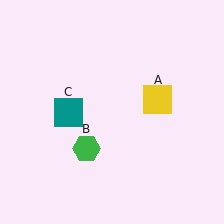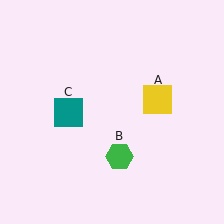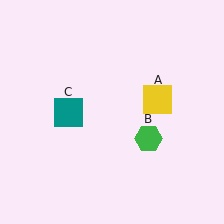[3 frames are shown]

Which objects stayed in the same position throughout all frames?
Yellow square (object A) and teal square (object C) remained stationary.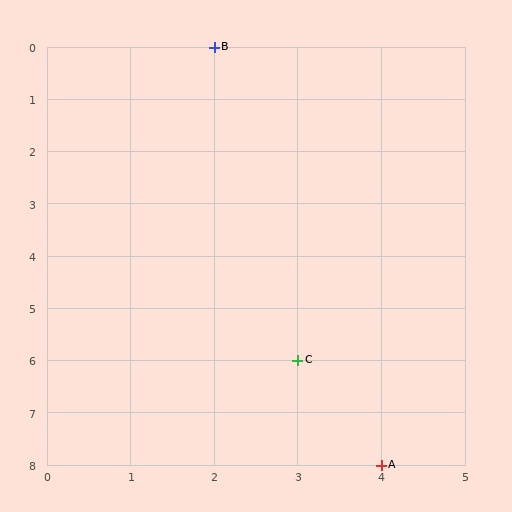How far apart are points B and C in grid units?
Points B and C are 1 column and 6 rows apart (about 6.1 grid units diagonally).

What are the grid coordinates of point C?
Point C is at grid coordinates (3, 6).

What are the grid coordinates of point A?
Point A is at grid coordinates (4, 8).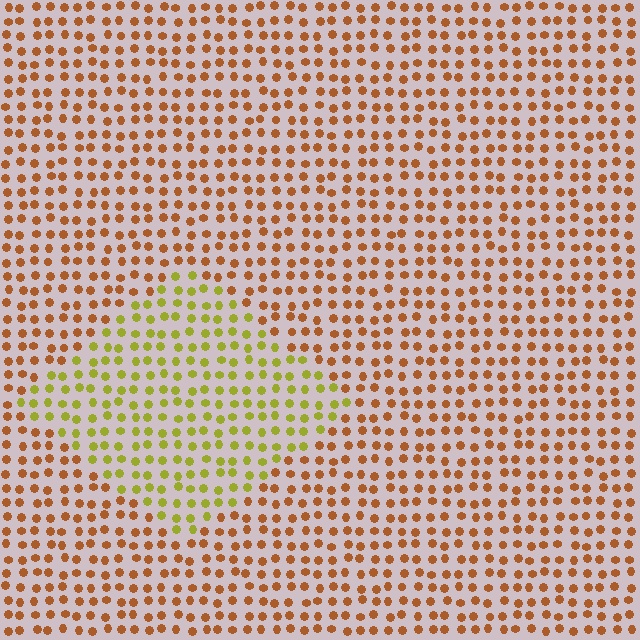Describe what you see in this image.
The image is filled with small brown elements in a uniform arrangement. A diamond-shaped region is visible where the elements are tinted to a slightly different hue, forming a subtle color boundary.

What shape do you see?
I see a diamond.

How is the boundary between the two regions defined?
The boundary is defined purely by a slight shift in hue (about 45 degrees). Spacing, size, and orientation are identical on both sides.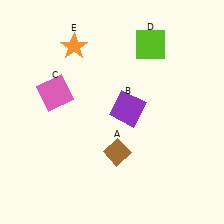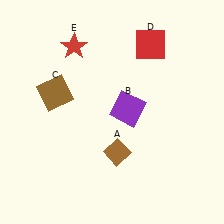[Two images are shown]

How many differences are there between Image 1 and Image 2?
There are 3 differences between the two images.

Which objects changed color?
C changed from pink to brown. D changed from lime to red. E changed from orange to red.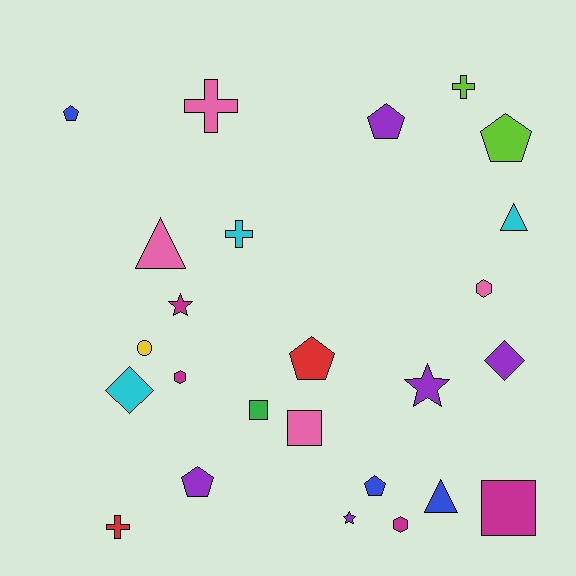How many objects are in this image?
There are 25 objects.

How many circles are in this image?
There is 1 circle.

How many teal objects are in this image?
There are no teal objects.